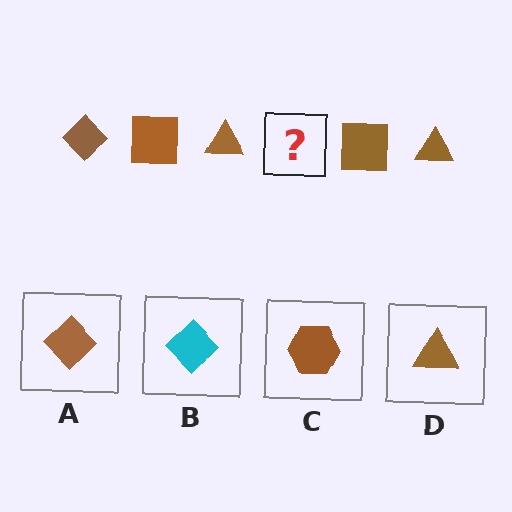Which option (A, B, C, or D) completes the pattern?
A.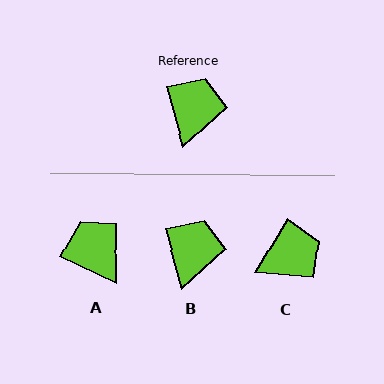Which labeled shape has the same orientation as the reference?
B.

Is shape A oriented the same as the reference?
No, it is off by about 49 degrees.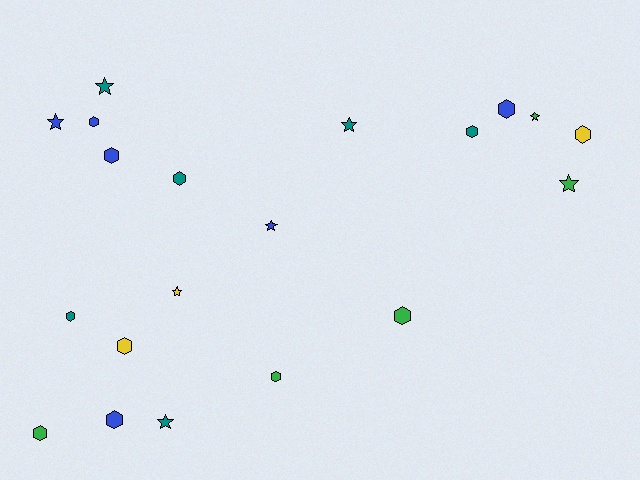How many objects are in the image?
There are 20 objects.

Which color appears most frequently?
Teal, with 6 objects.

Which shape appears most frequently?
Hexagon, with 12 objects.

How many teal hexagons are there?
There are 3 teal hexagons.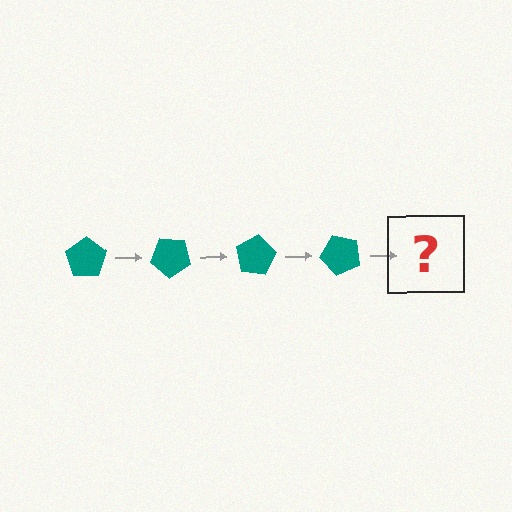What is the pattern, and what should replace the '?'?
The pattern is that the pentagon rotates 40 degrees each step. The '?' should be a teal pentagon rotated 160 degrees.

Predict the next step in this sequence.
The next step is a teal pentagon rotated 160 degrees.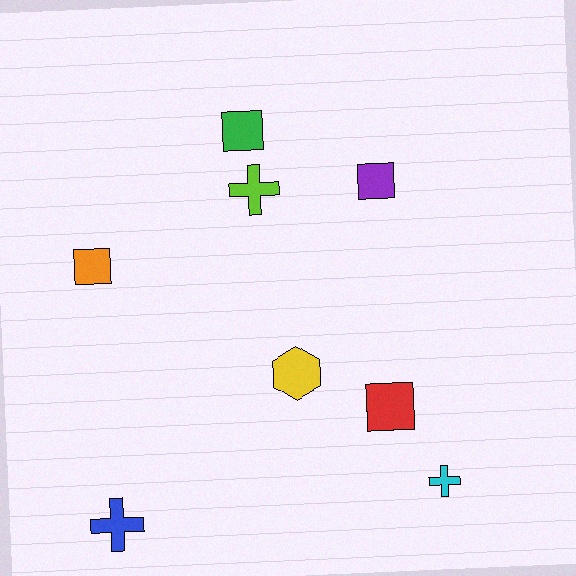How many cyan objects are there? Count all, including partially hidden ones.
There is 1 cyan object.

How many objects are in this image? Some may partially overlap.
There are 8 objects.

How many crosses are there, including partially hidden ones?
There are 3 crosses.